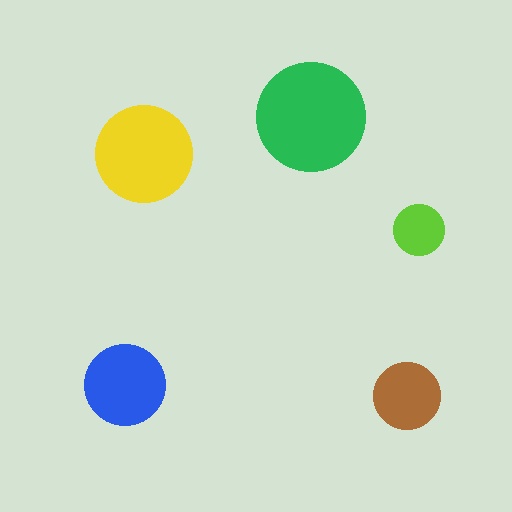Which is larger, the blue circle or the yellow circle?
The yellow one.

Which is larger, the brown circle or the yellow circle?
The yellow one.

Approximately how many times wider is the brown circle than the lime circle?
About 1.5 times wider.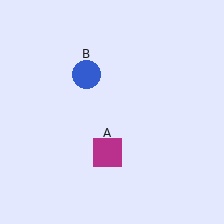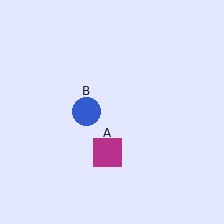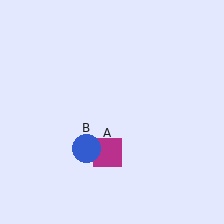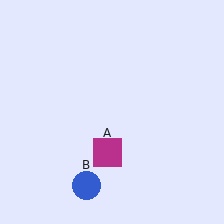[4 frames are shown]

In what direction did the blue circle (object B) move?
The blue circle (object B) moved down.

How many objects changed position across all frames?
1 object changed position: blue circle (object B).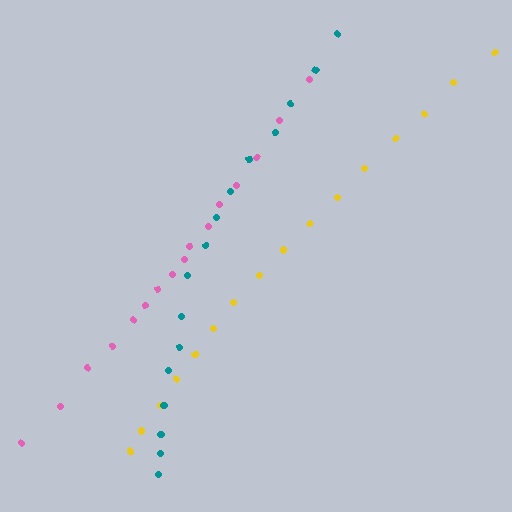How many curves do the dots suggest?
There are 3 distinct paths.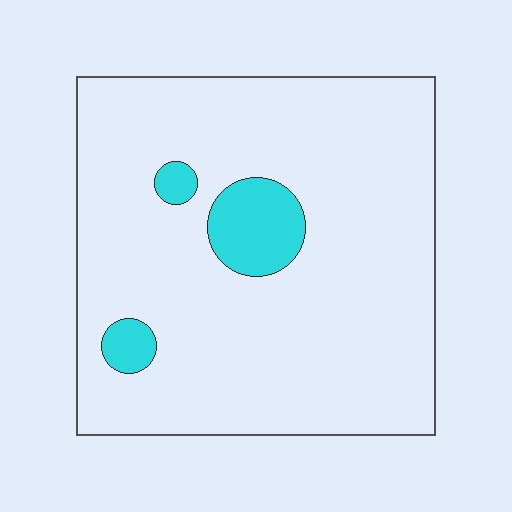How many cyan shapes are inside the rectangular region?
3.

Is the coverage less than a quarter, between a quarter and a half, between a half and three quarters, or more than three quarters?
Less than a quarter.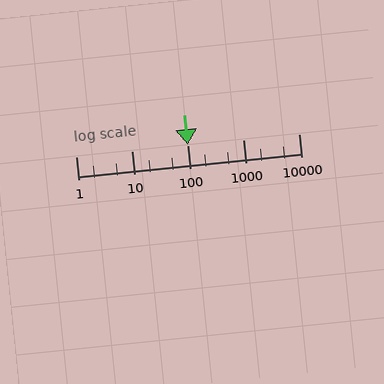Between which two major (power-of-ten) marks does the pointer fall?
The pointer is between 100 and 1000.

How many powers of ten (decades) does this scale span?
The scale spans 4 decades, from 1 to 10000.